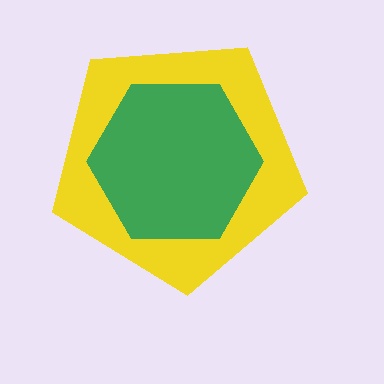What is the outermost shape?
The yellow pentagon.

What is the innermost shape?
The green hexagon.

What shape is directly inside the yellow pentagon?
The green hexagon.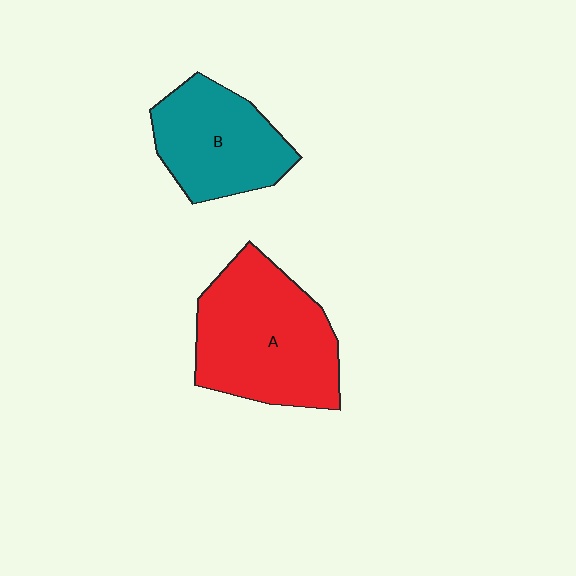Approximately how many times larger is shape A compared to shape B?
Approximately 1.4 times.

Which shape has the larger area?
Shape A (red).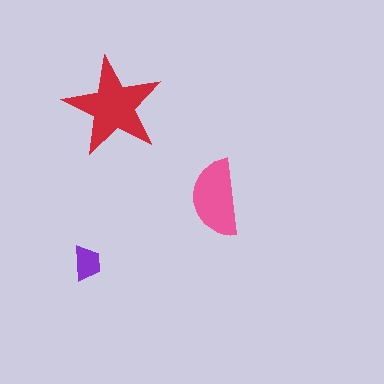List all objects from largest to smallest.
The red star, the pink semicircle, the purple trapezoid.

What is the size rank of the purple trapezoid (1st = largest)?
3rd.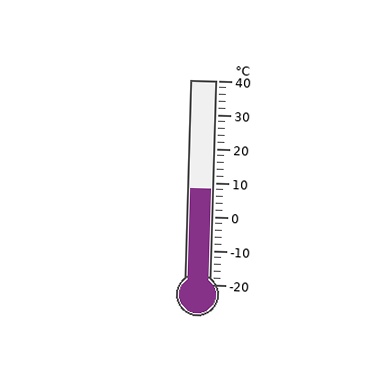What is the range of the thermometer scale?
The thermometer scale ranges from -20°C to 40°C.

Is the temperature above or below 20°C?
The temperature is below 20°C.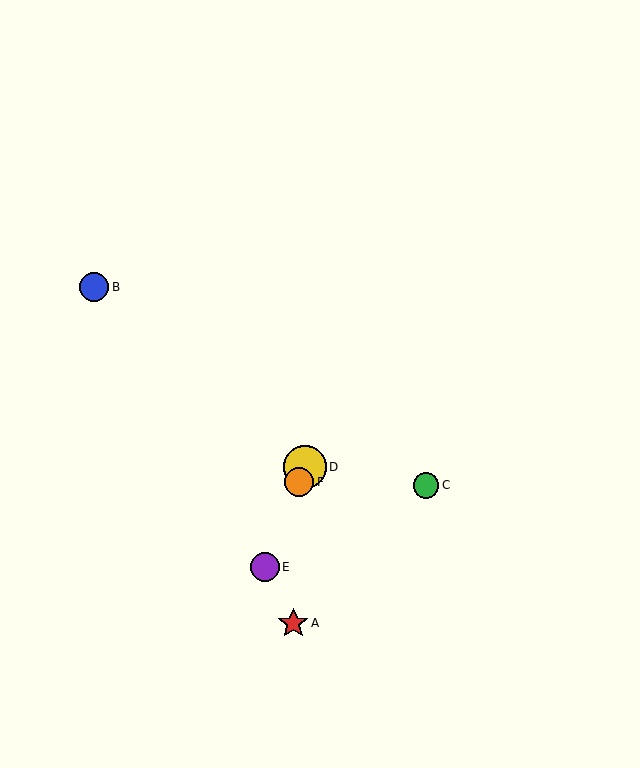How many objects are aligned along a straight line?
3 objects (D, E, F) are aligned along a straight line.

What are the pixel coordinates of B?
Object B is at (94, 287).